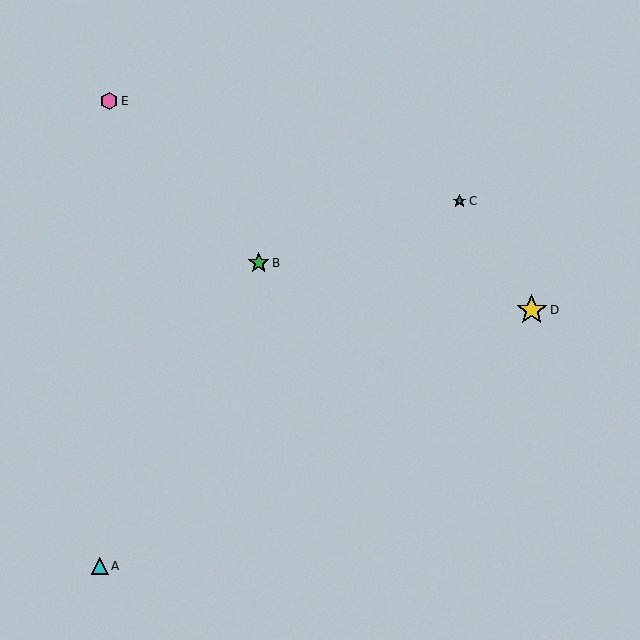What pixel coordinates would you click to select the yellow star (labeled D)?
Click at (532, 310) to select the yellow star D.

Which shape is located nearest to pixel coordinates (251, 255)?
The green star (labeled B) at (259, 263) is nearest to that location.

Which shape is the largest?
The yellow star (labeled D) is the largest.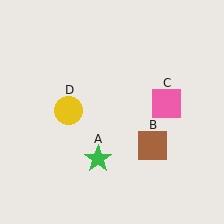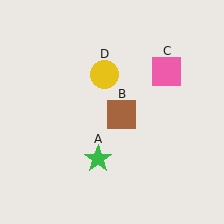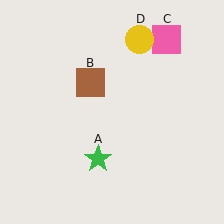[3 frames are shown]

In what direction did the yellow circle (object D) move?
The yellow circle (object D) moved up and to the right.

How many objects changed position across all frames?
3 objects changed position: brown square (object B), pink square (object C), yellow circle (object D).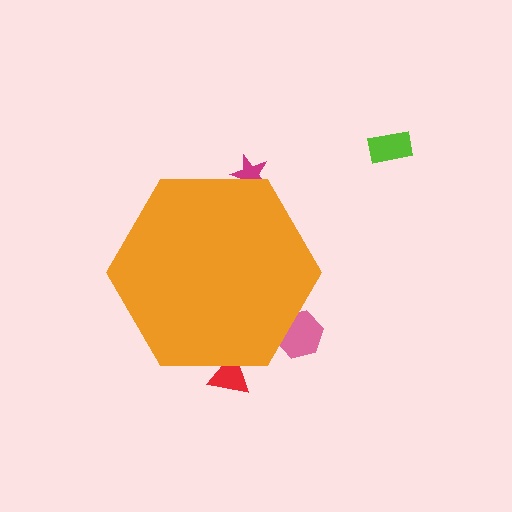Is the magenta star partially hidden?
Yes, the magenta star is partially hidden behind the orange hexagon.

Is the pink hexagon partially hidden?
Yes, the pink hexagon is partially hidden behind the orange hexagon.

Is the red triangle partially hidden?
Yes, the red triangle is partially hidden behind the orange hexagon.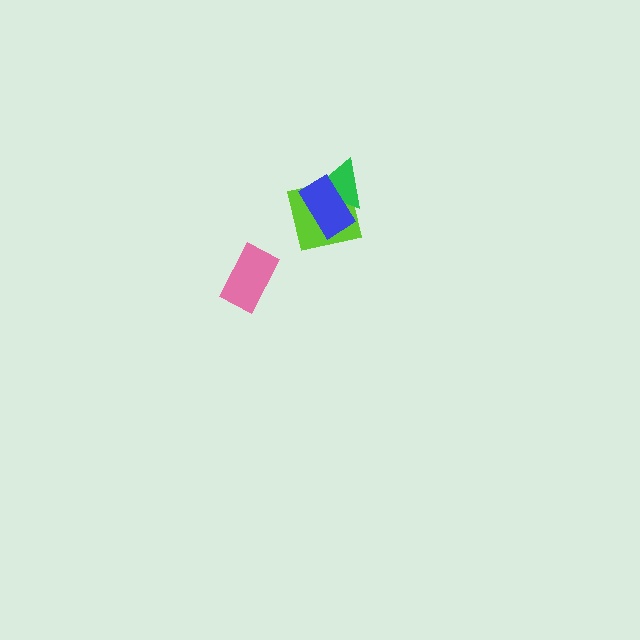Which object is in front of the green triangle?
The blue rectangle is in front of the green triangle.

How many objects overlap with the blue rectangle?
2 objects overlap with the blue rectangle.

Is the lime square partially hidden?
Yes, it is partially covered by another shape.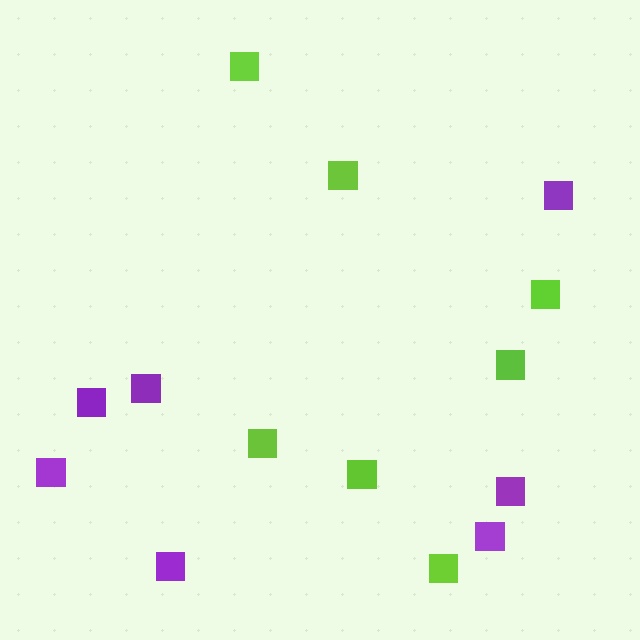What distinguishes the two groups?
There are 2 groups: one group of lime squares (7) and one group of purple squares (7).